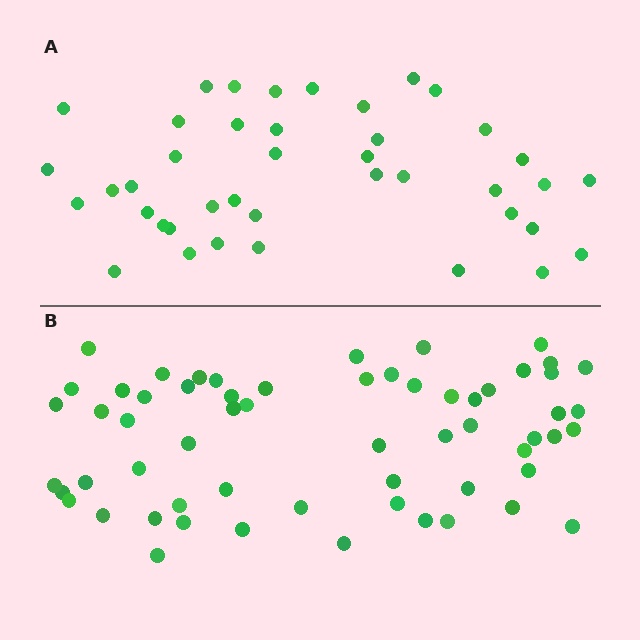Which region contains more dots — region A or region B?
Region B (the bottom region) has more dots.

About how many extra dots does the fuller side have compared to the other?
Region B has approximately 20 more dots than region A.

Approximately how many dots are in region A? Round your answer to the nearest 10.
About 40 dots. (The exact count is 41, which rounds to 40.)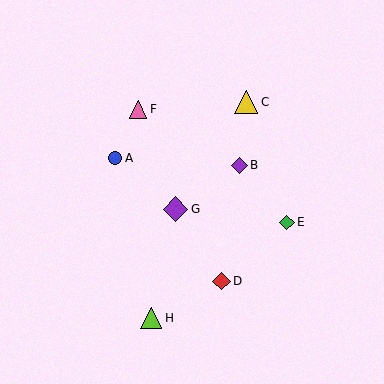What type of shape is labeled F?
Shape F is a pink triangle.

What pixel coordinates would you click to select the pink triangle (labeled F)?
Click at (138, 109) to select the pink triangle F.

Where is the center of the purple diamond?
The center of the purple diamond is at (239, 165).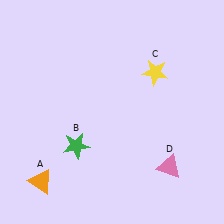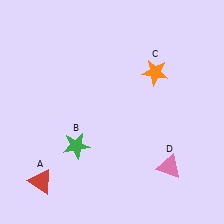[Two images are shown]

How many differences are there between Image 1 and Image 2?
There are 2 differences between the two images.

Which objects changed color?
A changed from orange to red. C changed from yellow to orange.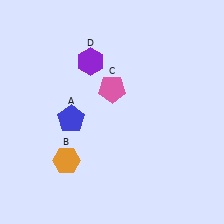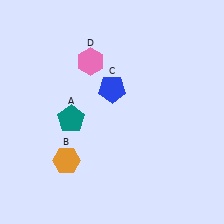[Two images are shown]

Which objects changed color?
A changed from blue to teal. C changed from pink to blue. D changed from purple to pink.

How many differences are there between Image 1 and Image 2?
There are 3 differences between the two images.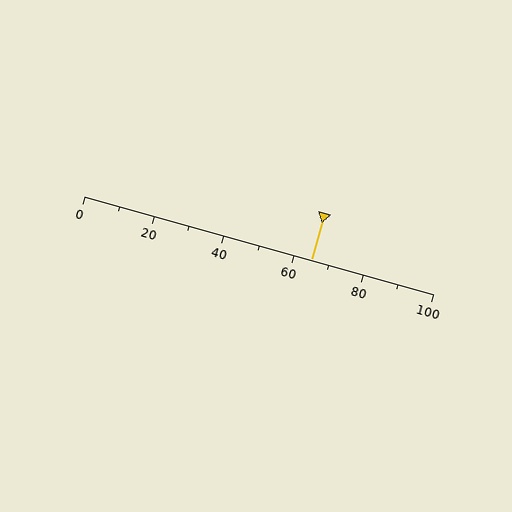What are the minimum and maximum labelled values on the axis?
The axis runs from 0 to 100.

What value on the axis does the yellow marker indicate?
The marker indicates approximately 65.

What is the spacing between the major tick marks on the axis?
The major ticks are spaced 20 apart.